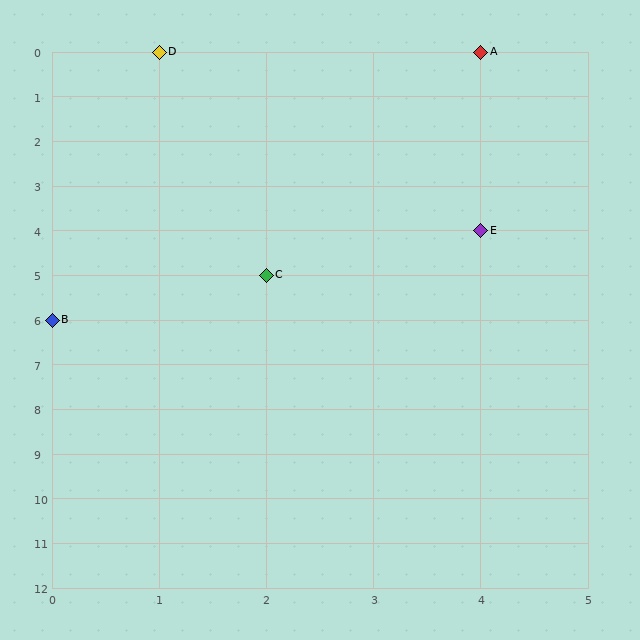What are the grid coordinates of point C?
Point C is at grid coordinates (2, 5).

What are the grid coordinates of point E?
Point E is at grid coordinates (4, 4).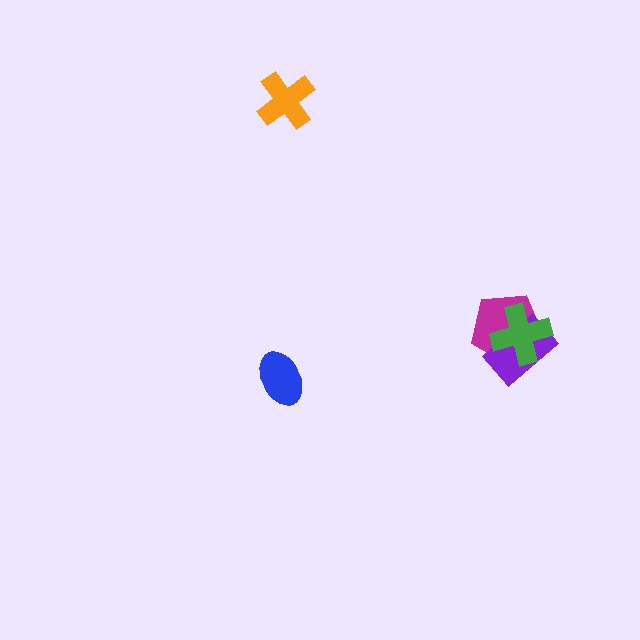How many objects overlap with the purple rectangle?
2 objects overlap with the purple rectangle.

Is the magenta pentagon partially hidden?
Yes, it is partially covered by another shape.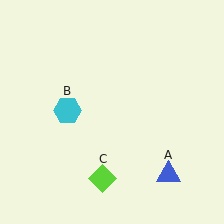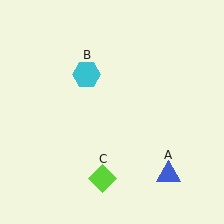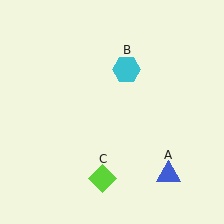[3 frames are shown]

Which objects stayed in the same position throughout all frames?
Blue triangle (object A) and lime diamond (object C) remained stationary.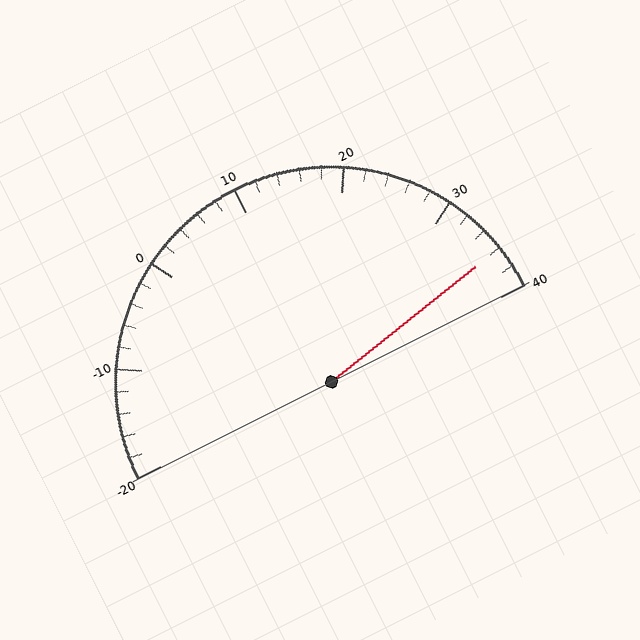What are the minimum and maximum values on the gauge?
The gauge ranges from -20 to 40.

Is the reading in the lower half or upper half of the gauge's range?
The reading is in the upper half of the range (-20 to 40).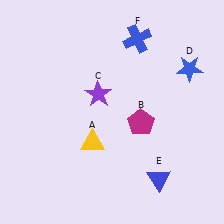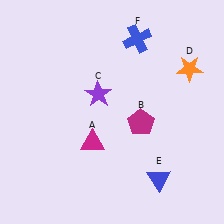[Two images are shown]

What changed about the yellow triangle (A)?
In Image 1, A is yellow. In Image 2, it changed to magenta.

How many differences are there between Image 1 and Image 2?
There are 2 differences between the two images.